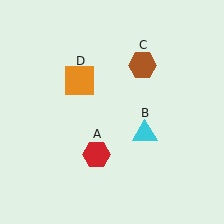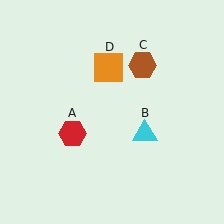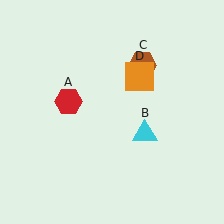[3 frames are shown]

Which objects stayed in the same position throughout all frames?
Cyan triangle (object B) and brown hexagon (object C) remained stationary.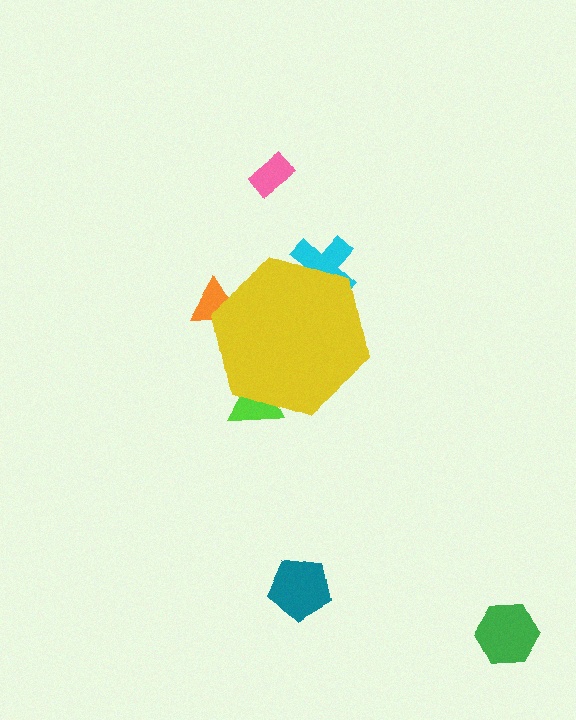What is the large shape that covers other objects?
A yellow hexagon.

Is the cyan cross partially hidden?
Yes, the cyan cross is partially hidden behind the yellow hexagon.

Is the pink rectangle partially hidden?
No, the pink rectangle is fully visible.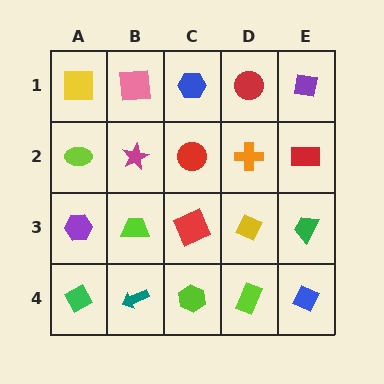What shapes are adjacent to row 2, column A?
A yellow square (row 1, column A), a purple hexagon (row 3, column A), a magenta star (row 2, column B).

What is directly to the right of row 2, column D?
A red rectangle.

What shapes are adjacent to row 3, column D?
An orange cross (row 2, column D), a lime rectangle (row 4, column D), a red square (row 3, column C), a green trapezoid (row 3, column E).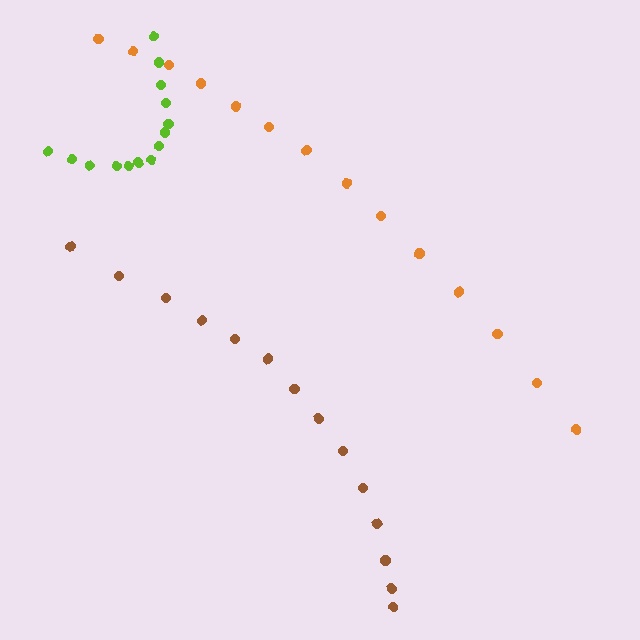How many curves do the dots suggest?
There are 3 distinct paths.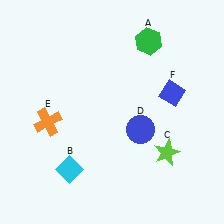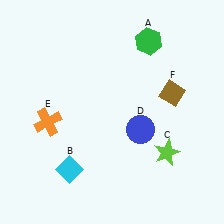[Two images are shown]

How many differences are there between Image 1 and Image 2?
There is 1 difference between the two images.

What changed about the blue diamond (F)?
In Image 1, F is blue. In Image 2, it changed to brown.